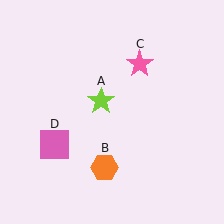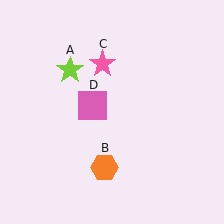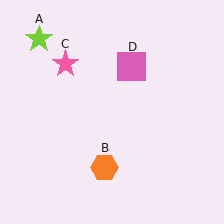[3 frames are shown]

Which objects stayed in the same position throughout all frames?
Orange hexagon (object B) remained stationary.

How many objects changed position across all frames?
3 objects changed position: lime star (object A), pink star (object C), pink square (object D).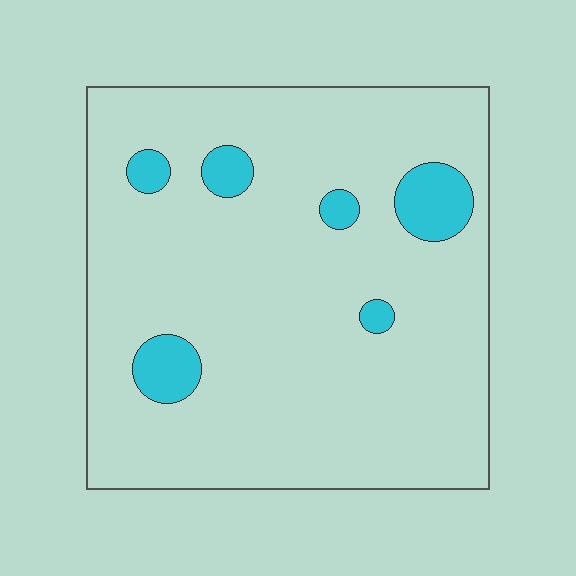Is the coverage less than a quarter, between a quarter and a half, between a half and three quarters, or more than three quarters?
Less than a quarter.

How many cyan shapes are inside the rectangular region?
6.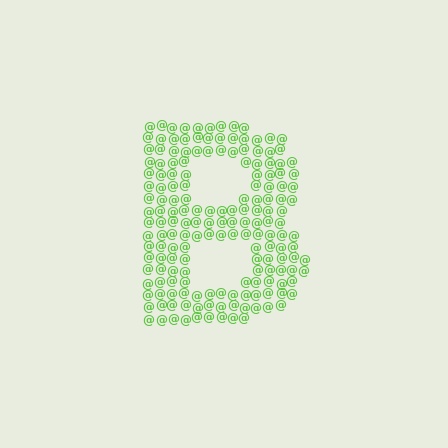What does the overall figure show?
The overall figure shows the letter B.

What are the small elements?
The small elements are at signs.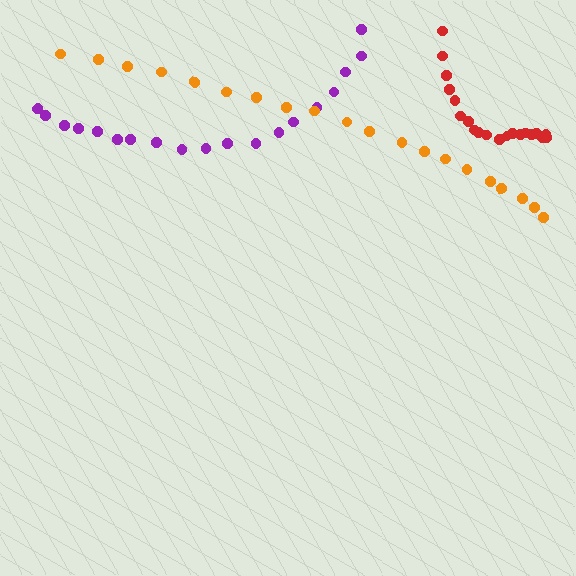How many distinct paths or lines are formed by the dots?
There are 3 distinct paths.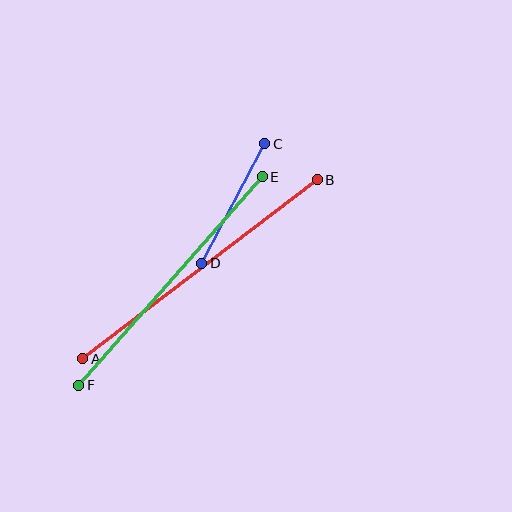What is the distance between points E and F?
The distance is approximately 278 pixels.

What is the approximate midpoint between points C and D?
The midpoint is at approximately (233, 204) pixels.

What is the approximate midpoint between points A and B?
The midpoint is at approximately (200, 269) pixels.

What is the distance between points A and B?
The distance is approximately 295 pixels.